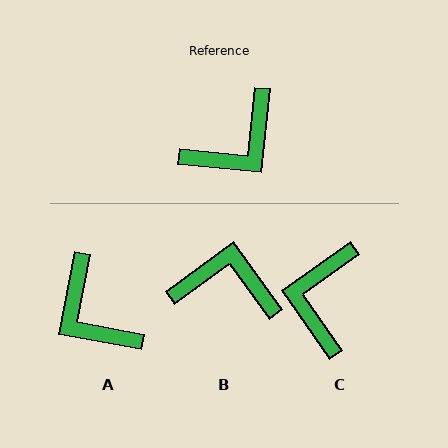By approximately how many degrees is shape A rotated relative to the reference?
Approximately 95 degrees clockwise.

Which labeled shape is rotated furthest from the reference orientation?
C, about 139 degrees away.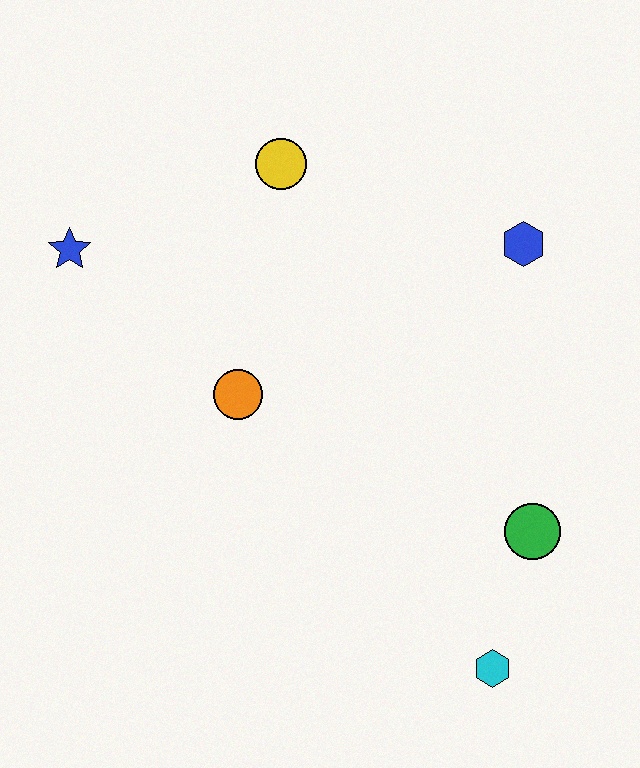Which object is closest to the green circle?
The cyan hexagon is closest to the green circle.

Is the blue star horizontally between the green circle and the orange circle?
No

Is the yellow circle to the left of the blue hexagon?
Yes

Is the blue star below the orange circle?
No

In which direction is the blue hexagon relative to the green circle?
The blue hexagon is above the green circle.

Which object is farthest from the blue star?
The cyan hexagon is farthest from the blue star.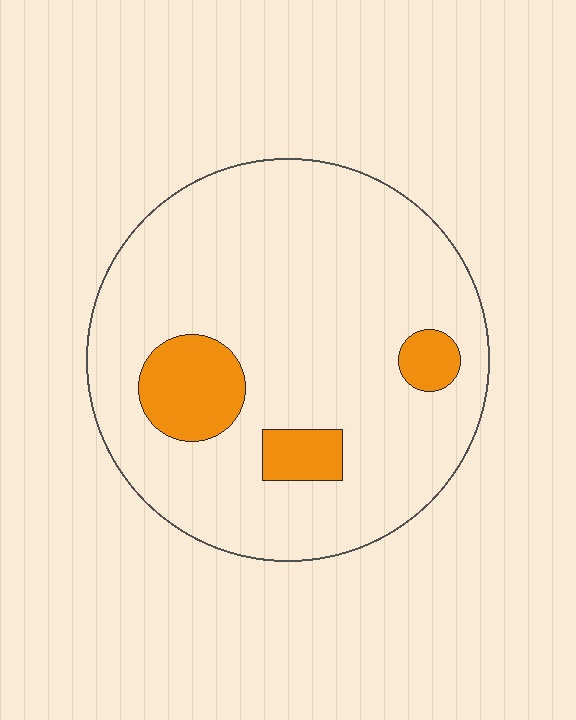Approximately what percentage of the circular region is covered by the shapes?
Approximately 15%.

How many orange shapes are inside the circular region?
3.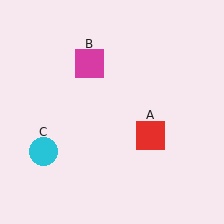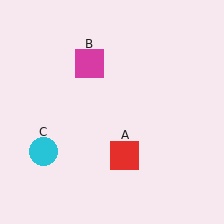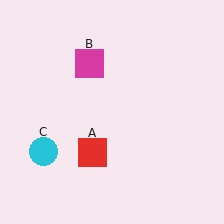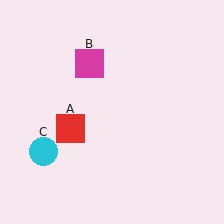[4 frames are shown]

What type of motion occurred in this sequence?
The red square (object A) rotated clockwise around the center of the scene.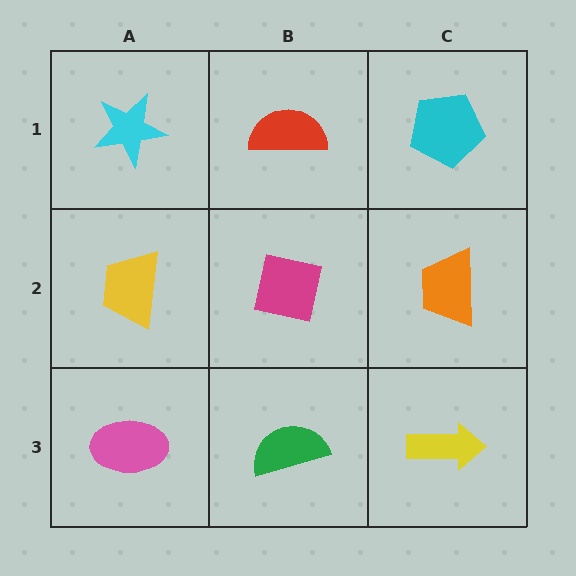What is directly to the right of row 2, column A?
A magenta square.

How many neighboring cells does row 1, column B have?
3.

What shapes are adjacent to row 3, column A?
A yellow trapezoid (row 2, column A), a green semicircle (row 3, column B).